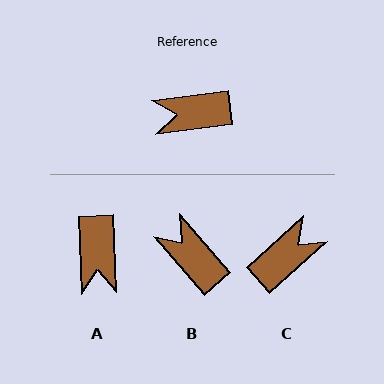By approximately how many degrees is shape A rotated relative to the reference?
Approximately 85 degrees counter-clockwise.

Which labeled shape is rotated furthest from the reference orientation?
C, about 145 degrees away.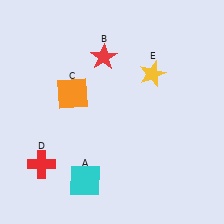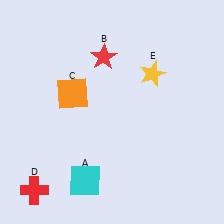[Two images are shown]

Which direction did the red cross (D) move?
The red cross (D) moved down.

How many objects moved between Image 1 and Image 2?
1 object moved between the two images.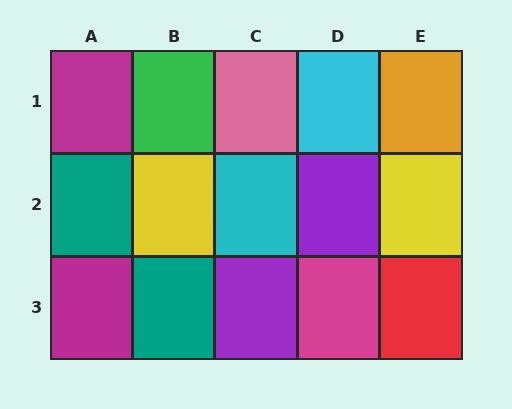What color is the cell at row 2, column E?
Yellow.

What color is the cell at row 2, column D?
Purple.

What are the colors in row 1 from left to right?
Magenta, green, pink, cyan, orange.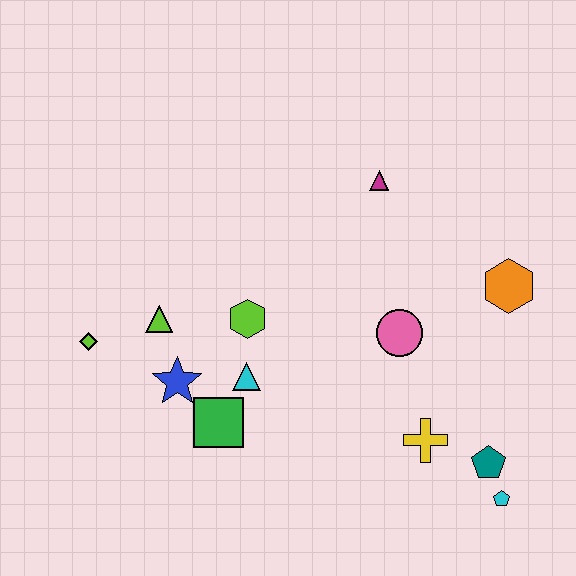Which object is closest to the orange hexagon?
The pink circle is closest to the orange hexagon.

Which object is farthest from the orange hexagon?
The lime diamond is farthest from the orange hexagon.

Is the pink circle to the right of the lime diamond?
Yes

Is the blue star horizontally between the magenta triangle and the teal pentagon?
No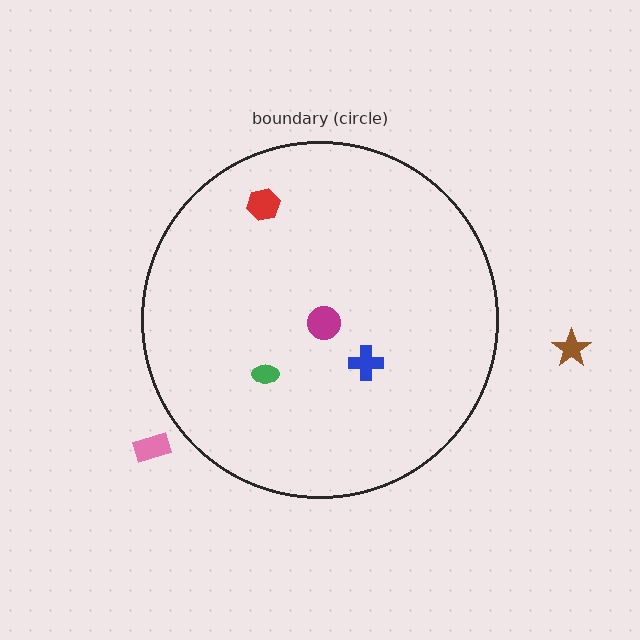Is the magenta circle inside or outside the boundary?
Inside.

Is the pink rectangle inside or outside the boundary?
Outside.